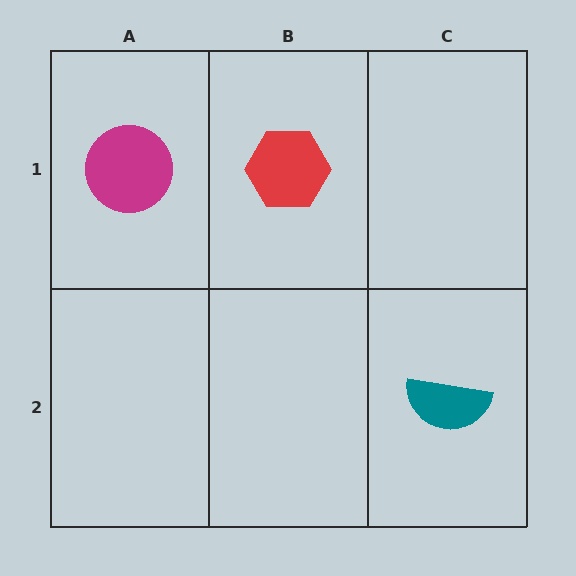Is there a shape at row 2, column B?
No, that cell is empty.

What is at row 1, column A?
A magenta circle.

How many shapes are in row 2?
1 shape.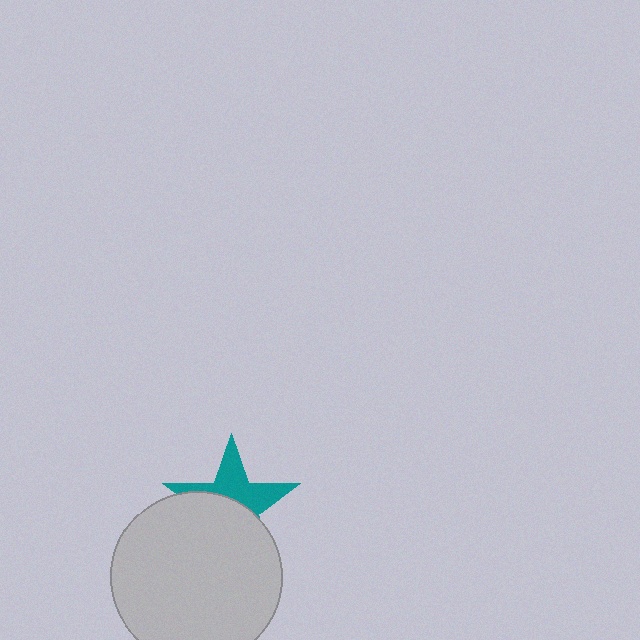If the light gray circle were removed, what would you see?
You would see the complete teal star.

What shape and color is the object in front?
The object in front is a light gray circle.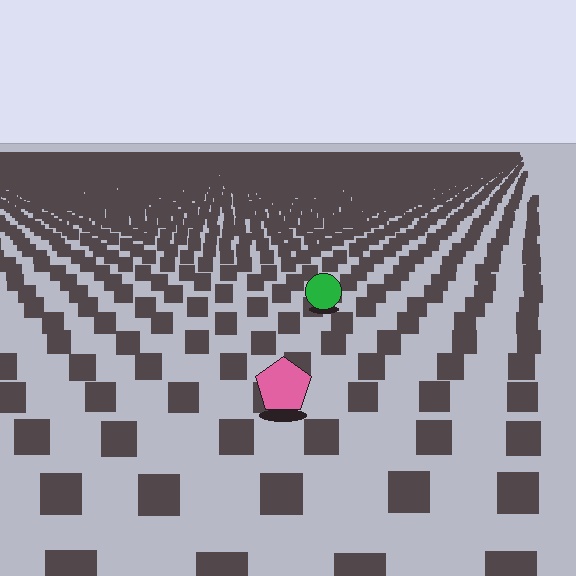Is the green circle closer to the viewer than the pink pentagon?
No. The pink pentagon is closer — you can tell from the texture gradient: the ground texture is coarser near it.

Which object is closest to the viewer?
The pink pentagon is closest. The texture marks near it are larger and more spread out.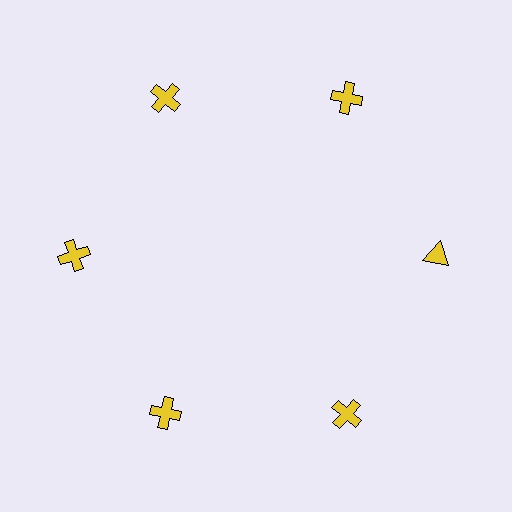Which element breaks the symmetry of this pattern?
The yellow triangle at roughly the 3 o'clock position breaks the symmetry. All other shapes are yellow crosses.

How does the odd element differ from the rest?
It has a different shape: triangle instead of cross.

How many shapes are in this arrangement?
There are 6 shapes arranged in a ring pattern.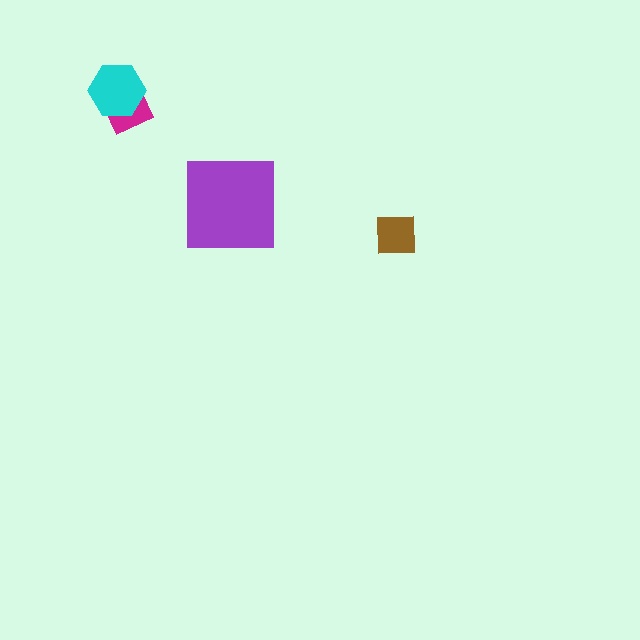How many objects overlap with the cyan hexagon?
1 object overlaps with the cyan hexagon.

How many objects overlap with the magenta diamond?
1 object overlaps with the magenta diamond.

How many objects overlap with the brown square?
0 objects overlap with the brown square.